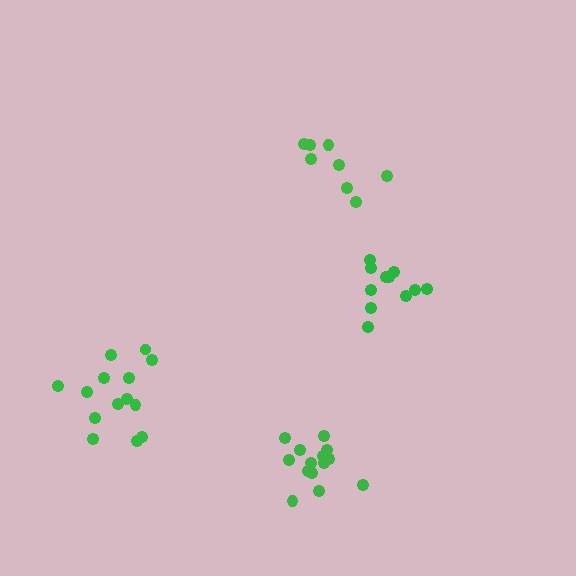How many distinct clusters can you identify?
There are 4 distinct clusters.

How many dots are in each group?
Group 1: 14 dots, Group 2: 8 dots, Group 3: 14 dots, Group 4: 11 dots (47 total).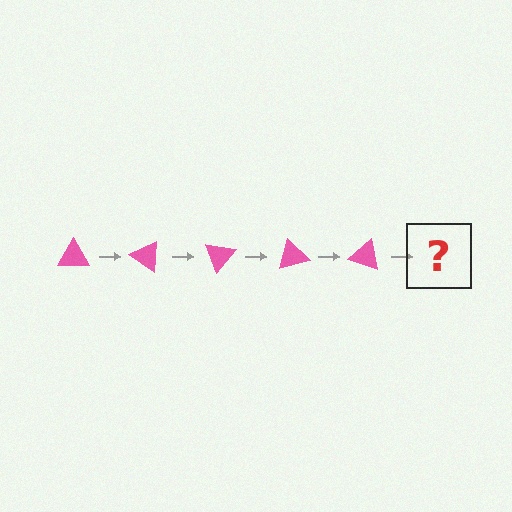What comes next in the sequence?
The next element should be a pink triangle rotated 175 degrees.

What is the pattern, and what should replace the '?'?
The pattern is that the triangle rotates 35 degrees each step. The '?' should be a pink triangle rotated 175 degrees.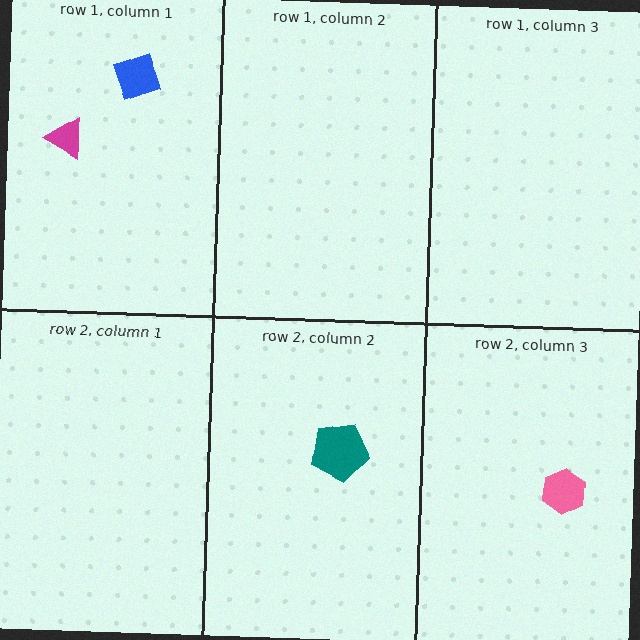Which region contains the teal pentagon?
The row 2, column 2 region.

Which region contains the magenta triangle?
The row 1, column 1 region.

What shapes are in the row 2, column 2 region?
The teal pentagon.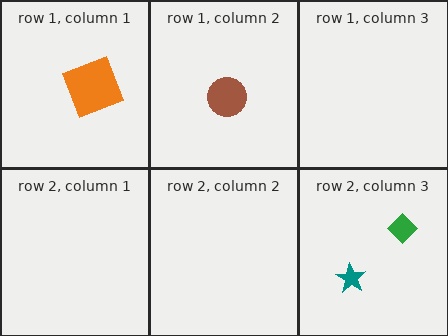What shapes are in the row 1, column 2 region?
The brown circle.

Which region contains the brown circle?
The row 1, column 2 region.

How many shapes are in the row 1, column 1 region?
1.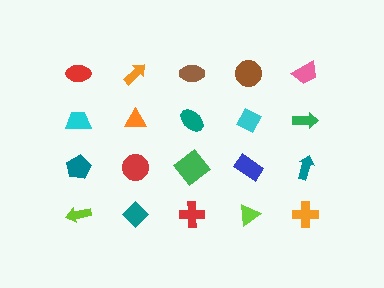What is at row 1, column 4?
A brown circle.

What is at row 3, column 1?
A teal pentagon.